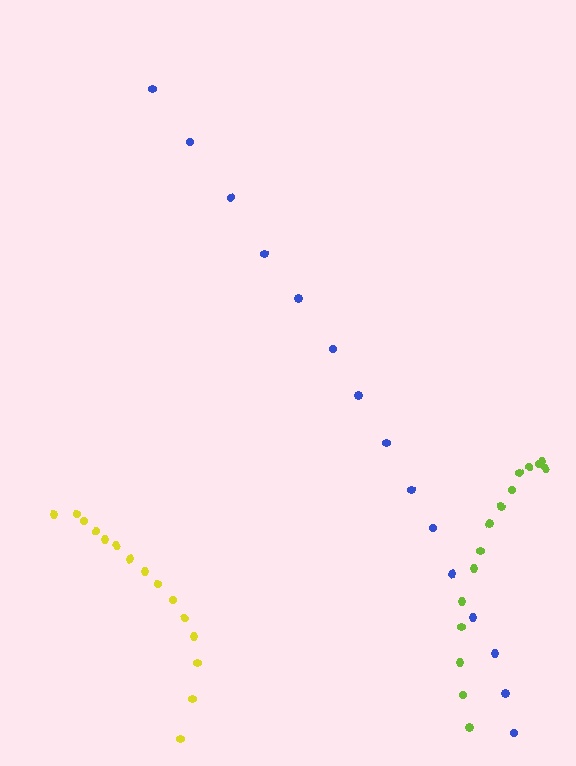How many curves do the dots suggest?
There are 3 distinct paths.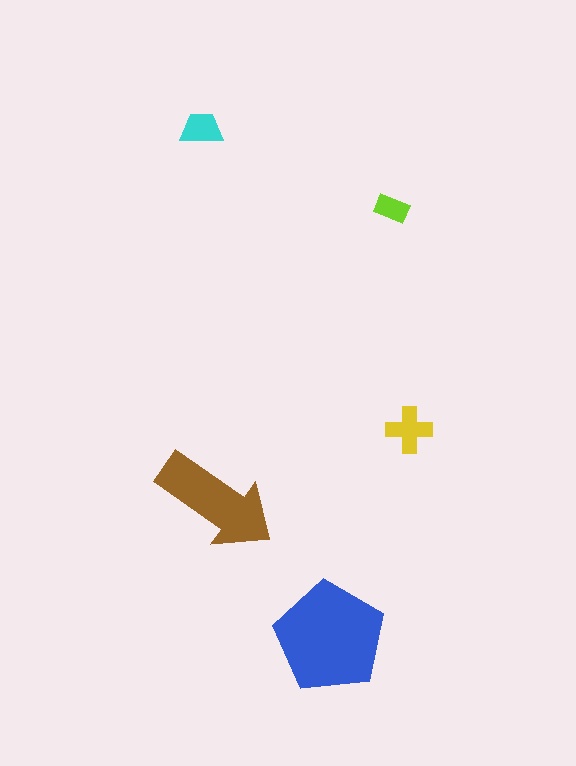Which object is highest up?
The cyan trapezoid is topmost.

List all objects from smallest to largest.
The lime rectangle, the cyan trapezoid, the yellow cross, the brown arrow, the blue pentagon.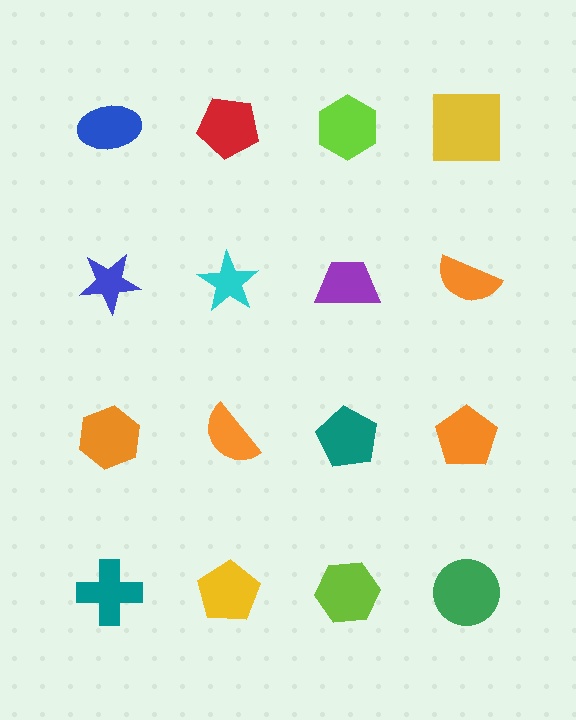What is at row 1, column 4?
A yellow square.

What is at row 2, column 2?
A cyan star.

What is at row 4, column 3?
A lime hexagon.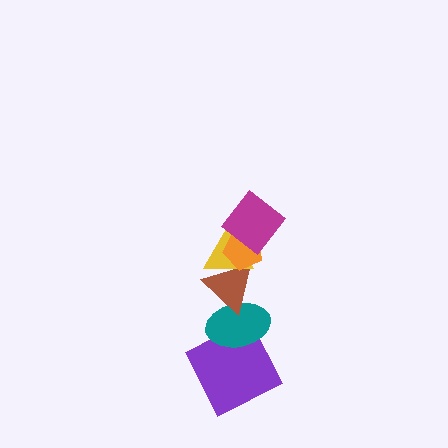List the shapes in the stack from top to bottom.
From top to bottom: the magenta diamond, the orange pentagon, the yellow triangle, the brown triangle, the teal ellipse, the purple square.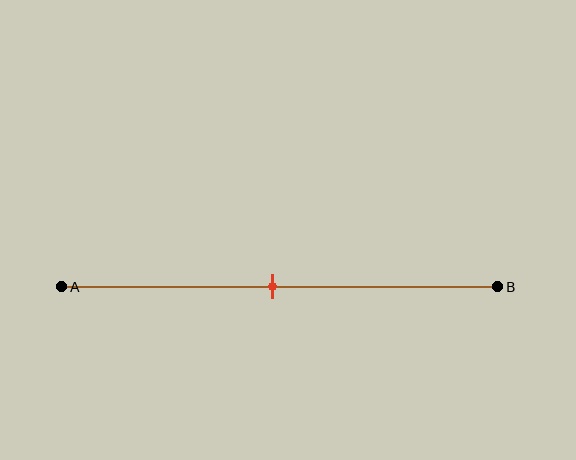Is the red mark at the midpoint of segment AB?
Yes, the mark is approximately at the midpoint.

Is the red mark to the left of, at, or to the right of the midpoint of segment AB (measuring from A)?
The red mark is approximately at the midpoint of segment AB.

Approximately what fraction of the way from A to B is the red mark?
The red mark is approximately 50% of the way from A to B.